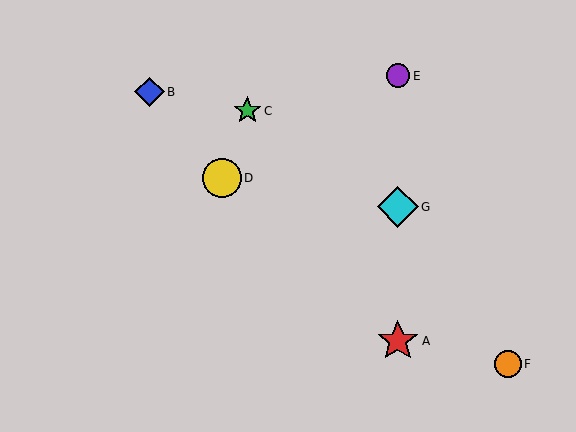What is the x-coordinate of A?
Object A is at x≈398.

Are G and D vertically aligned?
No, G is at x≈398 and D is at x≈222.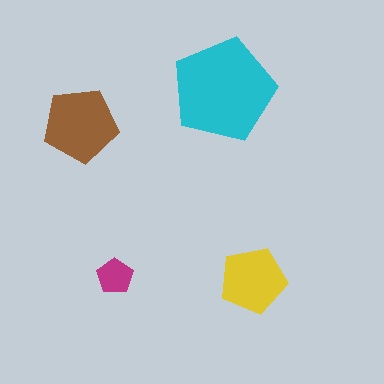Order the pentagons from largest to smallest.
the cyan one, the brown one, the yellow one, the magenta one.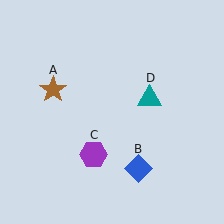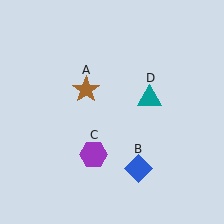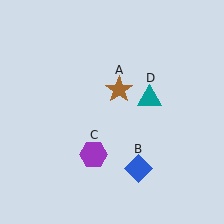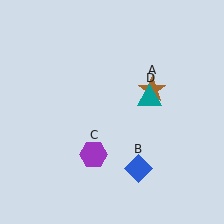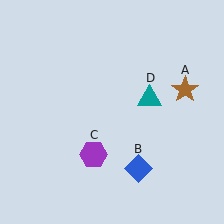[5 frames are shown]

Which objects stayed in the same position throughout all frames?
Blue diamond (object B) and purple hexagon (object C) and teal triangle (object D) remained stationary.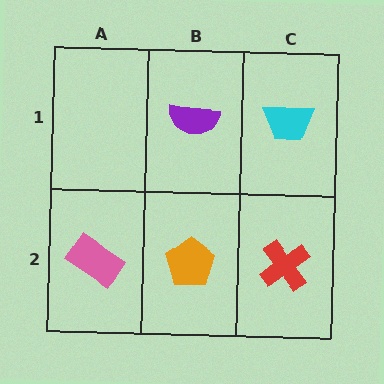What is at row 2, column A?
A pink rectangle.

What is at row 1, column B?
A purple semicircle.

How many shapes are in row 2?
3 shapes.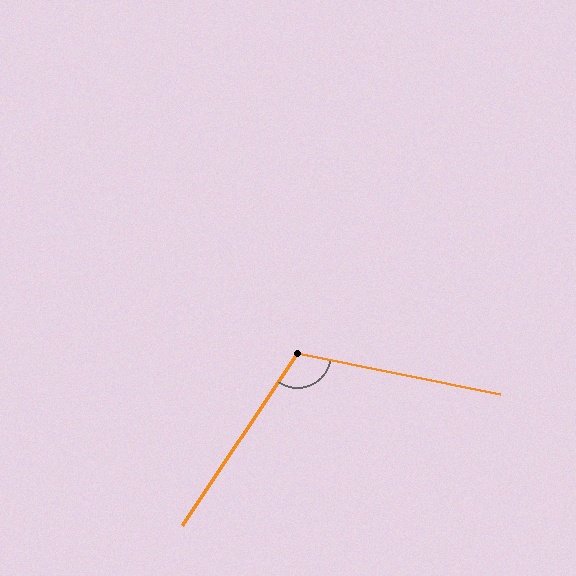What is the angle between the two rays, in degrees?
Approximately 112 degrees.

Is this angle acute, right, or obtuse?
It is obtuse.